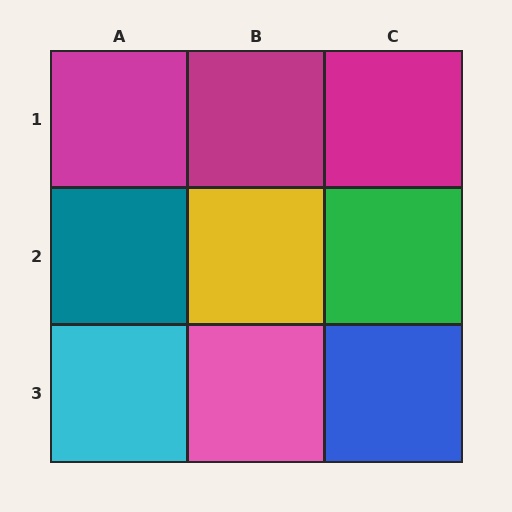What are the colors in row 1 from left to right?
Magenta, magenta, magenta.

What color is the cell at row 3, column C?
Blue.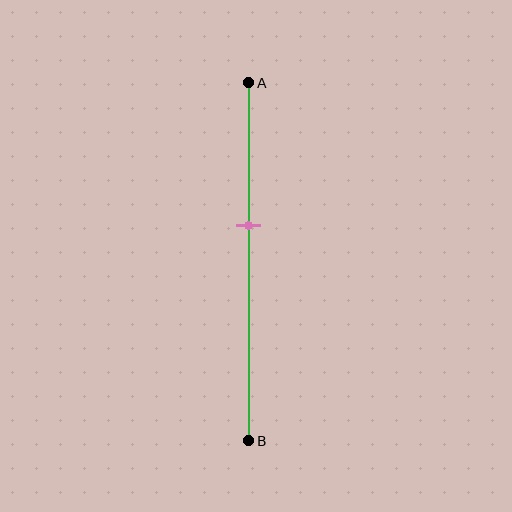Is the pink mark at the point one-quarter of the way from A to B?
No, the mark is at about 40% from A, not at the 25% one-quarter point.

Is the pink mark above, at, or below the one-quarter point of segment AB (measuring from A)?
The pink mark is below the one-quarter point of segment AB.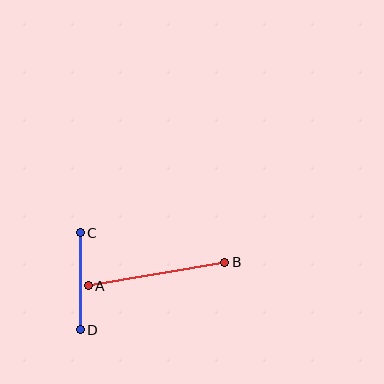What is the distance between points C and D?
The distance is approximately 97 pixels.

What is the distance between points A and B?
The distance is approximately 139 pixels.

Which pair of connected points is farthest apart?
Points A and B are farthest apart.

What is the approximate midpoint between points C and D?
The midpoint is at approximately (80, 281) pixels.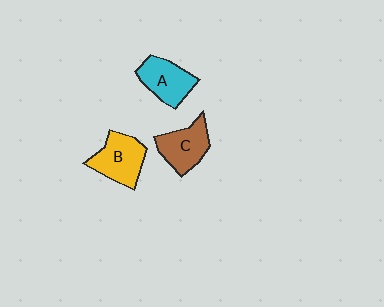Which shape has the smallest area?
Shape A (cyan).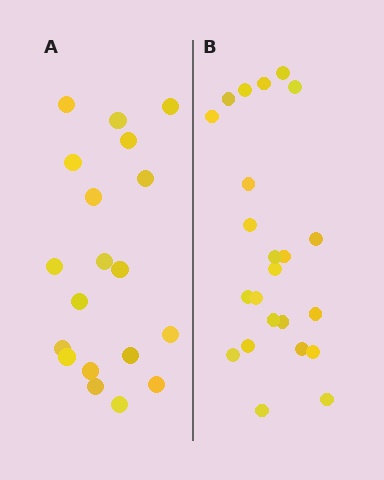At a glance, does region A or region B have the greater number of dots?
Region B (the right region) has more dots.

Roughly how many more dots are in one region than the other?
Region B has about 4 more dots than region A.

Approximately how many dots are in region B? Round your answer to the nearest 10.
About 20 dots. (The exact count is 23, which rounds to 20.)